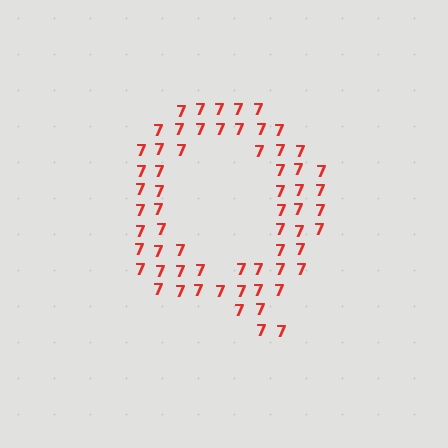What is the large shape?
The large shape is the letter Q.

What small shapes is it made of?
It is made of small digit 7's.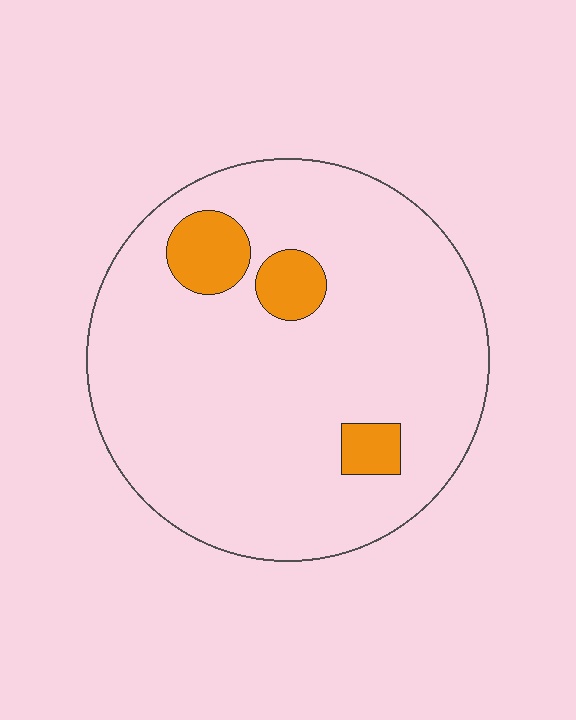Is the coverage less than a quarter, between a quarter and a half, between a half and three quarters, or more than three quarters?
Less than a quarter.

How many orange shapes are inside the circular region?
3.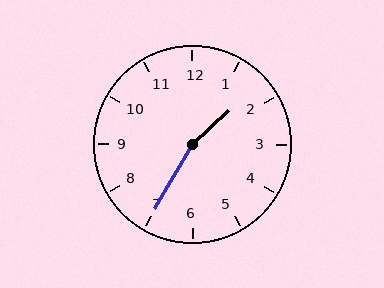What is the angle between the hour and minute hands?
Approximately 162 degrees.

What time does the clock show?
1:35.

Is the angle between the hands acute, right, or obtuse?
It is obtuse.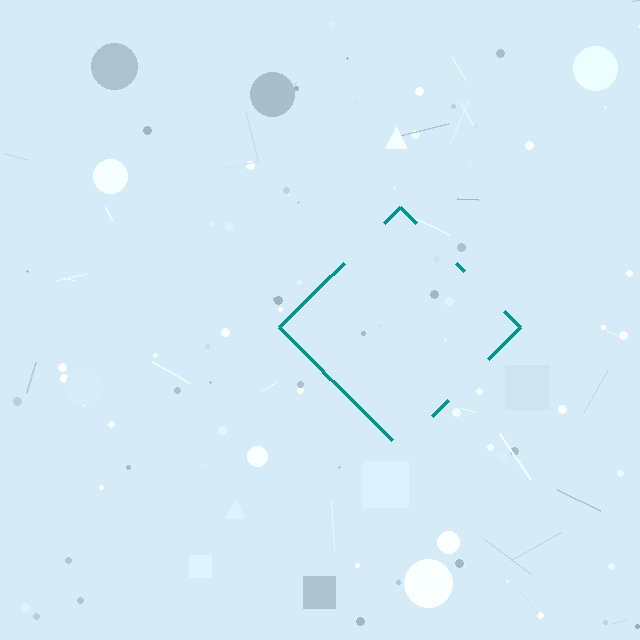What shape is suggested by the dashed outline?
The dashed outline suggests a diamond.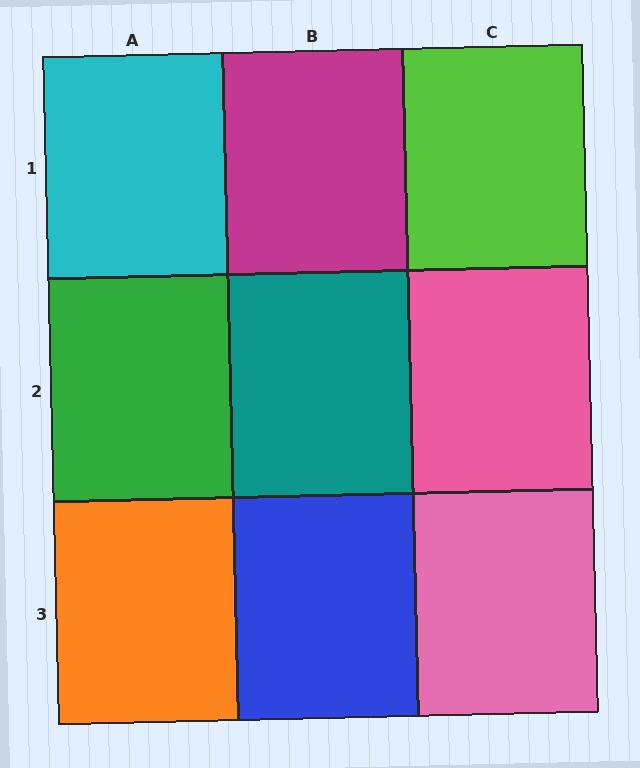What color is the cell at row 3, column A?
Orange.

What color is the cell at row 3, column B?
Blue.